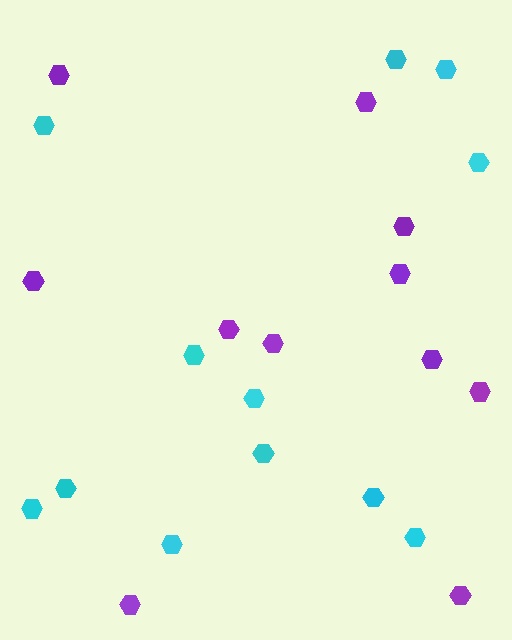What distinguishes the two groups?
There are 2 groups: one group of purple hexagons (11) and one group of cyan hexagons (12).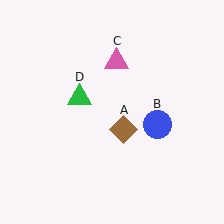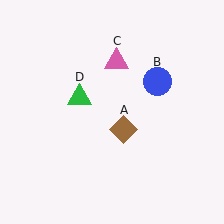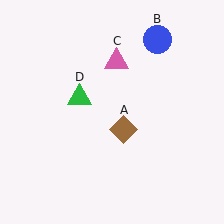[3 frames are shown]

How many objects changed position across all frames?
1 object changed position: blue circle (object B).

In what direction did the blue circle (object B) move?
The blue circle (object B) moved up.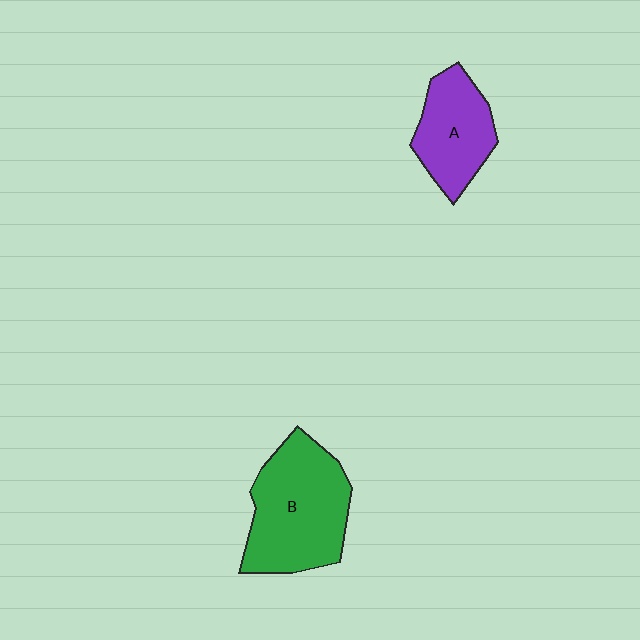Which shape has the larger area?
Shape B (green).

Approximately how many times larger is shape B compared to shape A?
Approximately 1.6 times.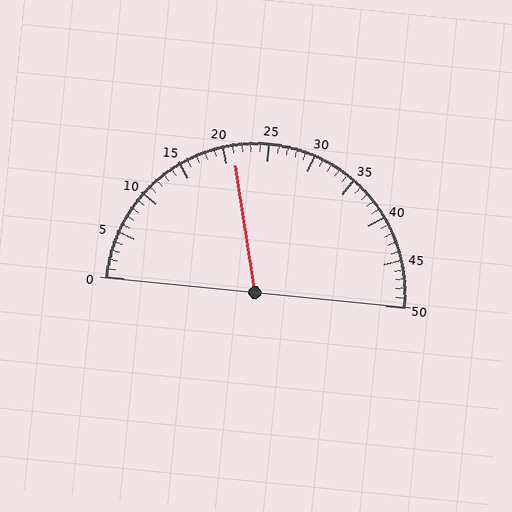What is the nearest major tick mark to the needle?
The nearest major tick mark is 20.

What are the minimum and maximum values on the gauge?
The gauge ranges from 0 to 50.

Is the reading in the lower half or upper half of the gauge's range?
The reading is in the lower half of the range (0 to 50).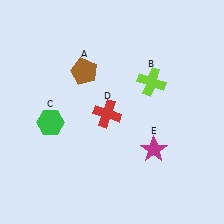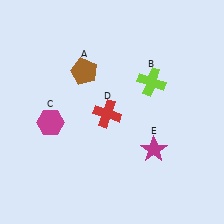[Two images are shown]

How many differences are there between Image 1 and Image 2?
There is 1 difference between the two images.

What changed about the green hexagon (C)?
In Image 1, C is green. In Image 2, it changed to magenta.